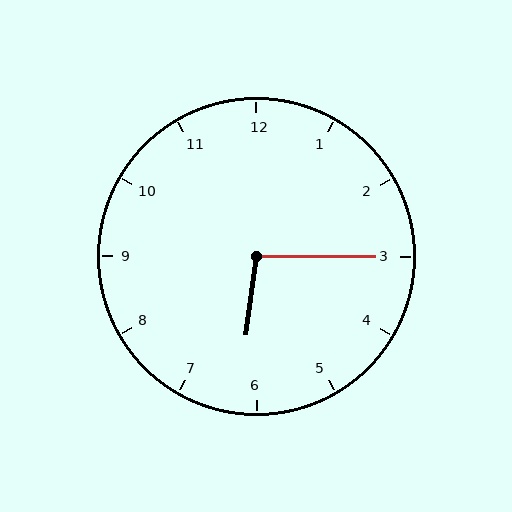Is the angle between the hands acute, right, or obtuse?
It is obtuse.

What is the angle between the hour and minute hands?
Approximately 98 degrees.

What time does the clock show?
6:15.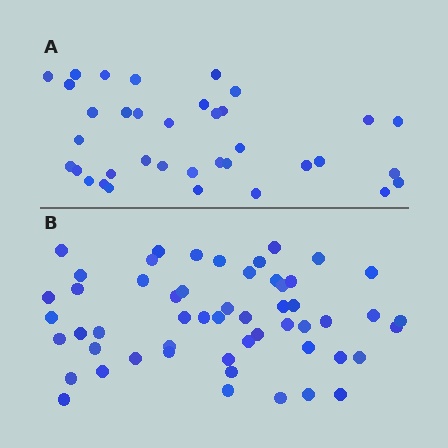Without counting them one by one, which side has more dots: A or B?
Region B (the bottom region) has more dots.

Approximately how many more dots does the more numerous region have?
Region B has approximately 20 more dots than region A.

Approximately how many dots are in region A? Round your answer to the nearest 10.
About 40 dots. (The exact count is 36, which rounds to 40.)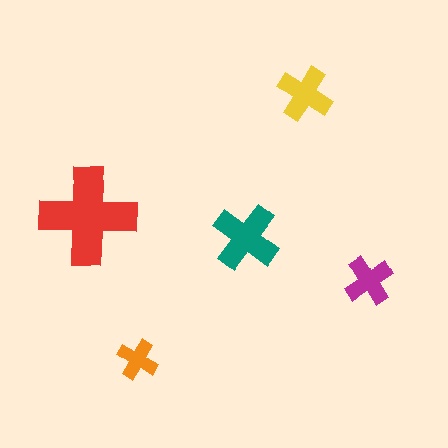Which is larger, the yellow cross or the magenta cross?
The yellow one.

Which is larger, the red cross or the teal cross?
The red one.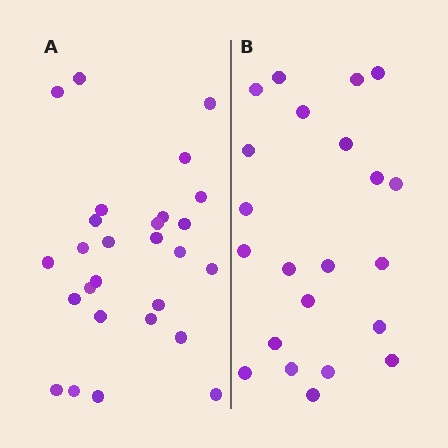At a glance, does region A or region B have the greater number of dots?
Region A (the left region) has more dots.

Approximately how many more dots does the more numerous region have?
Region A has about 5 more dots than region B.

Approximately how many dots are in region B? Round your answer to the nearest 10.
About 20 dots. (The exact count is 22, which rounds to 20.)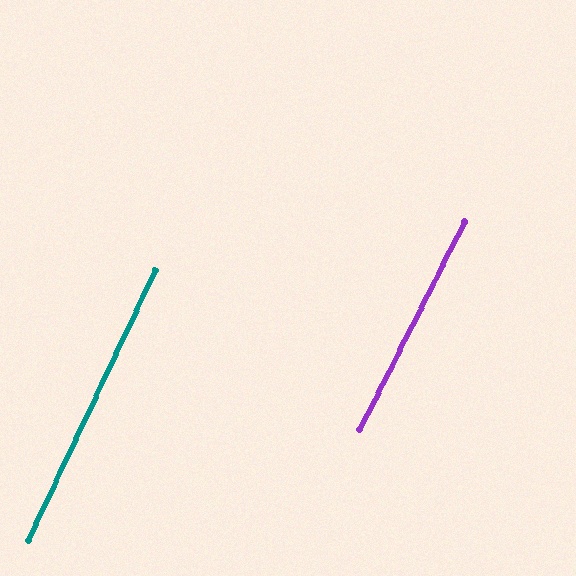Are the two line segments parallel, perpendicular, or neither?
Parallel — their directions differ by only 1.7°.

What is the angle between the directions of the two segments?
Approximately 2 degrees.